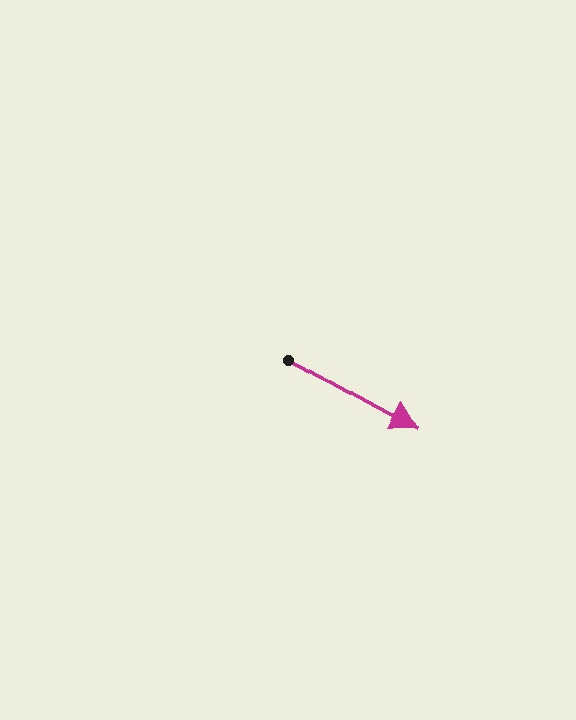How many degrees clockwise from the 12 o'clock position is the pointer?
Approximately 119 degrees.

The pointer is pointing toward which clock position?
Roughly 4 o'clock.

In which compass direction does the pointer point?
Southeast.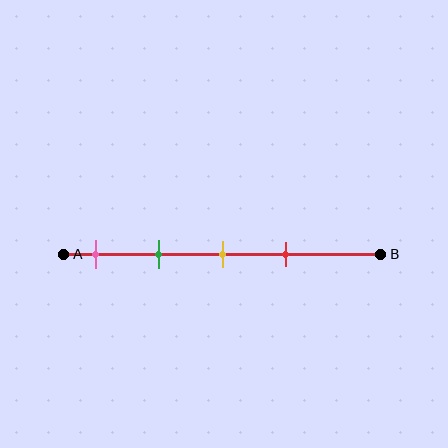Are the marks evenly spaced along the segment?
Yes, the marks are approximately evenly spaced.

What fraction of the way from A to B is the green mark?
The green mark is approximately 30% (0.3) of the way from A to B.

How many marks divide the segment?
There are 4 marks dividing the segment.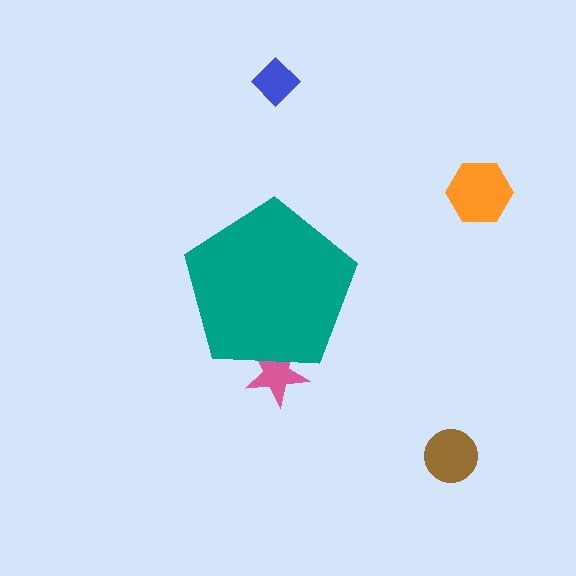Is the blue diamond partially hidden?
No, the blue diamond is fully visible.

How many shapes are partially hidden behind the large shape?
1 shape is partially hidden.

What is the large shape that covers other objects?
A teal pentagon.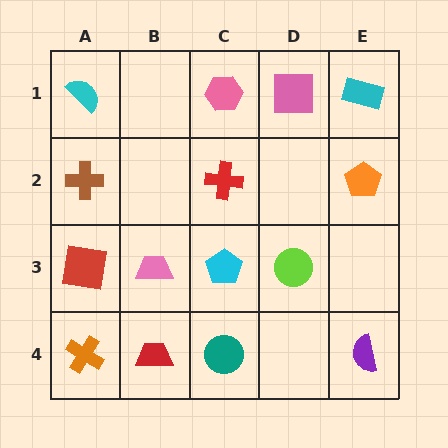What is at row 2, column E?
An orange pentagon.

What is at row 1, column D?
A pink square.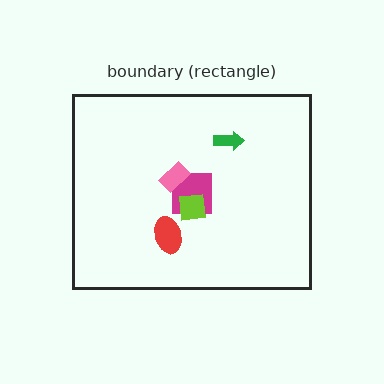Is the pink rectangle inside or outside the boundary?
Inside.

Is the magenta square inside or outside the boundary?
Inside.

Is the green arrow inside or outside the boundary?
Inside.